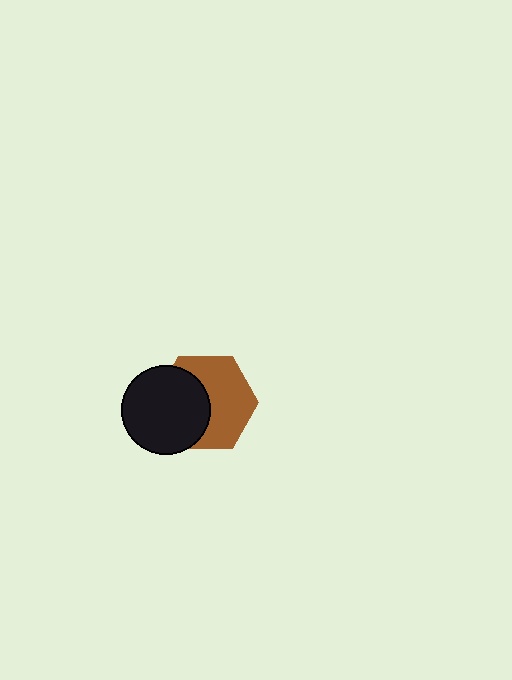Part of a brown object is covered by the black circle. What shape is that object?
It is a hexagon.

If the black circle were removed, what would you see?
You would see the complete brown hexagon.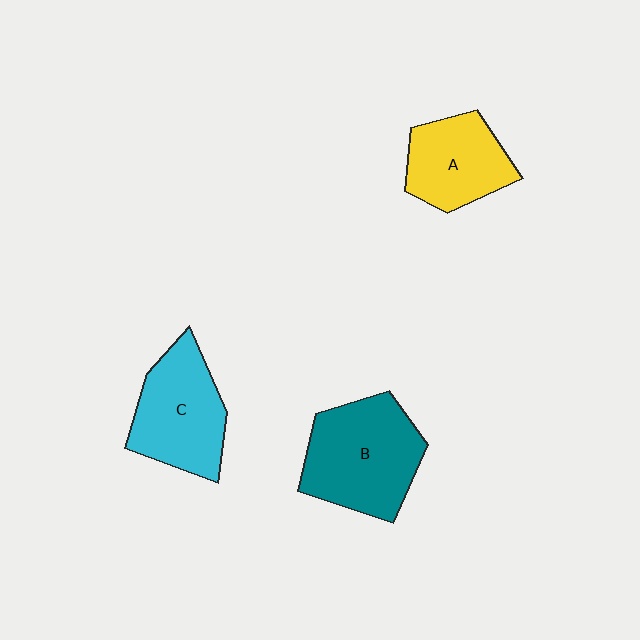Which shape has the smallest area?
Shape A (yellow).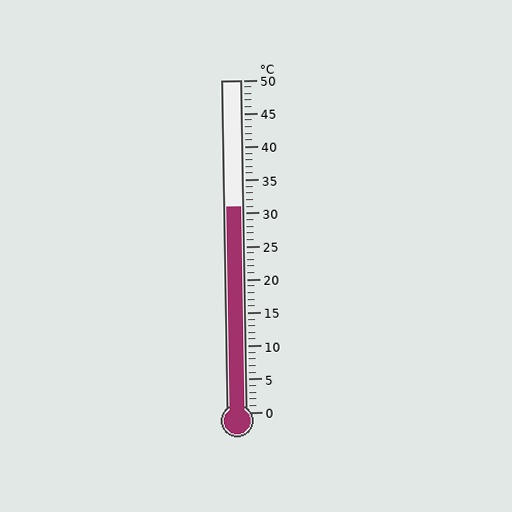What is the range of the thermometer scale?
The thermometer scale ranges from 0°C to 50°C.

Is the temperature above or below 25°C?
The temperature is above 25°C.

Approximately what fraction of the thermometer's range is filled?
The thermometer is filled to approximately 60% of its range.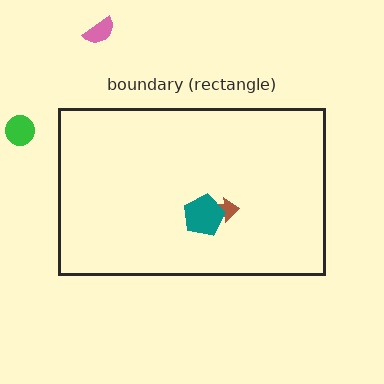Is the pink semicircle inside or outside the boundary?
Outside.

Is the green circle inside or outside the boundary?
Outside.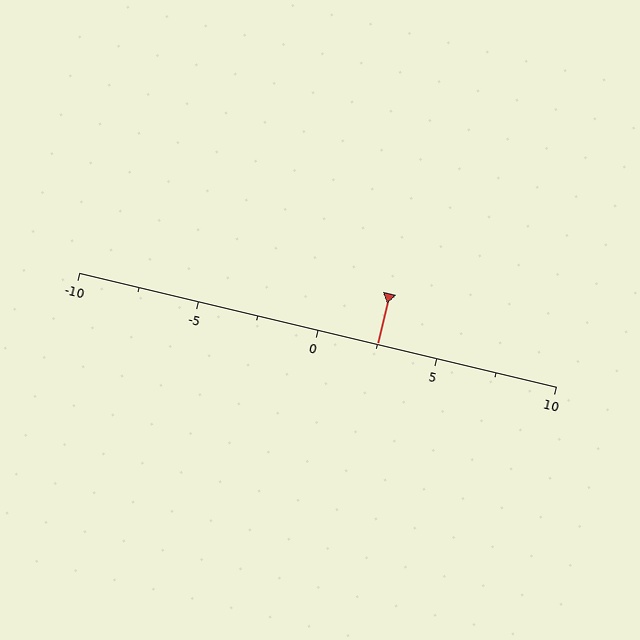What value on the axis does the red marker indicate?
The marker indicates approximately 2.5.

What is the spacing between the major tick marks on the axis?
The major ticks are spaced 5 apart.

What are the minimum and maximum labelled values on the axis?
The axis runs from -10 to 10.